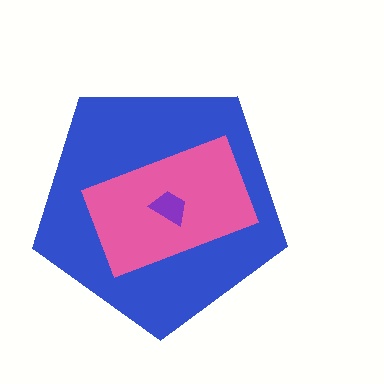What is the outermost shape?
The blue pentagon.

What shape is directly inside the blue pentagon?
The pink rectangle.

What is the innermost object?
The purple trapezoid.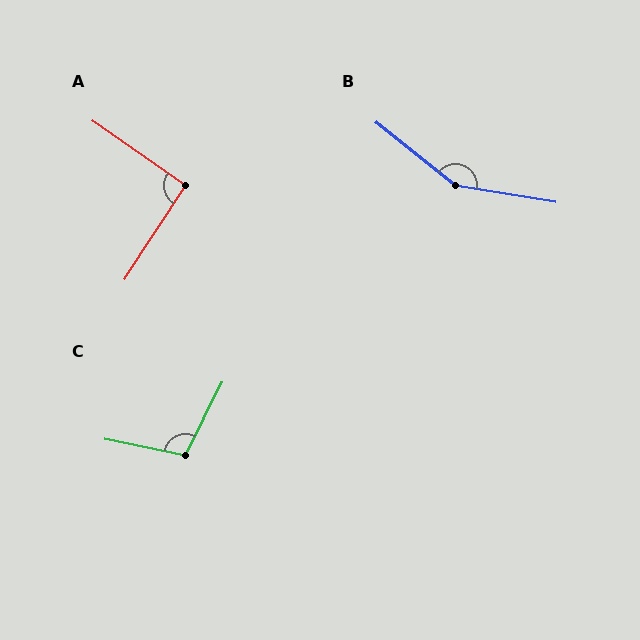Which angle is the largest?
B, at approximately 151 degrees.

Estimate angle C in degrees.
Approximately 105 degrees.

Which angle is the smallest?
A, at approximately 92 degrees.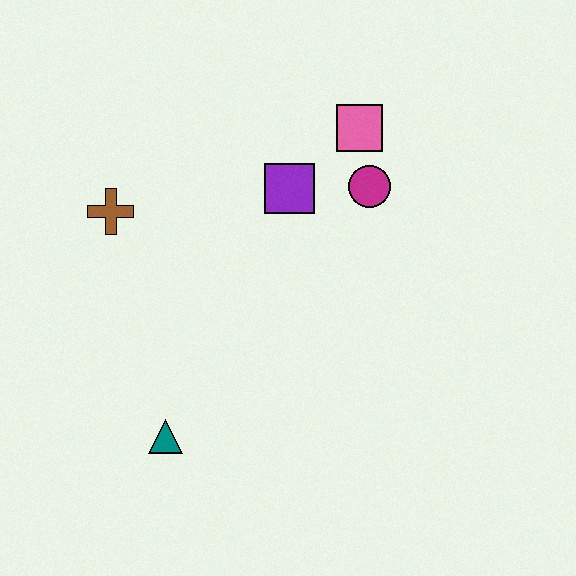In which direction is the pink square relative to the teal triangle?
The pink square is above the teal triangle.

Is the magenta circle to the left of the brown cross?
No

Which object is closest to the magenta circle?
The pink square is closest to the magenta circle.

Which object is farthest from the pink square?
The teal triangle is farthest from the pink square.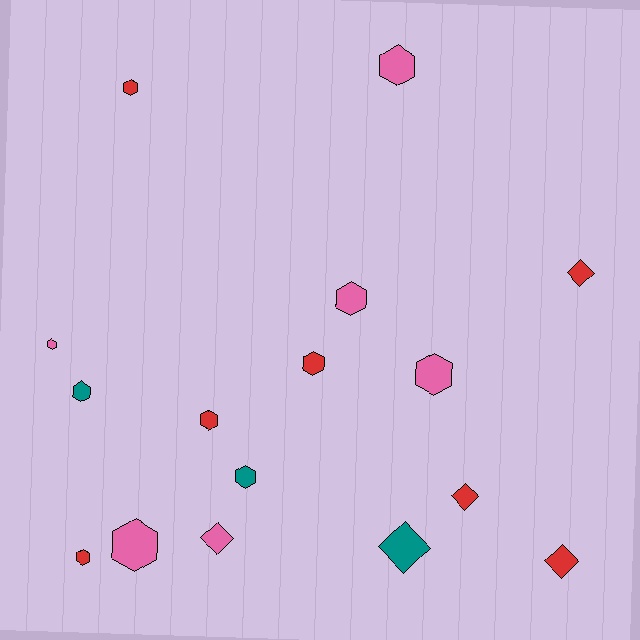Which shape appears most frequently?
Hexagon, with 11 objects.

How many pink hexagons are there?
There are 5 pink hexagons.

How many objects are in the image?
There are 16 objects.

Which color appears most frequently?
Red, with 7 objects.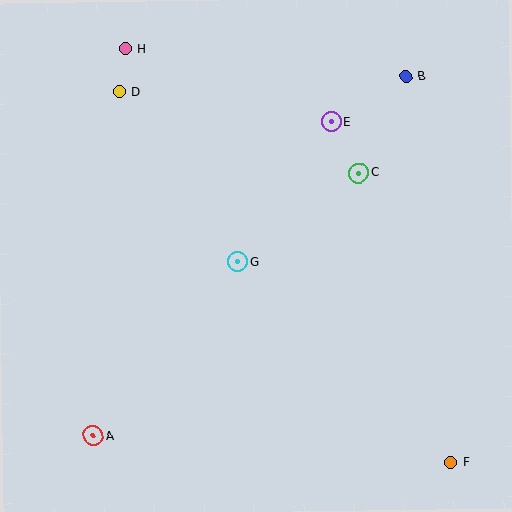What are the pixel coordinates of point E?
Point E is at (331, 122).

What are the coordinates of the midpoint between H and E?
The midpoint between H and E is at (228, 85).